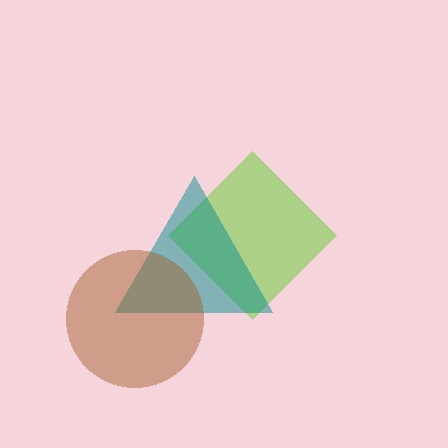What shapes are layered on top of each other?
The layered shapes are: a lime diamond, a teal triangle, a brown circle.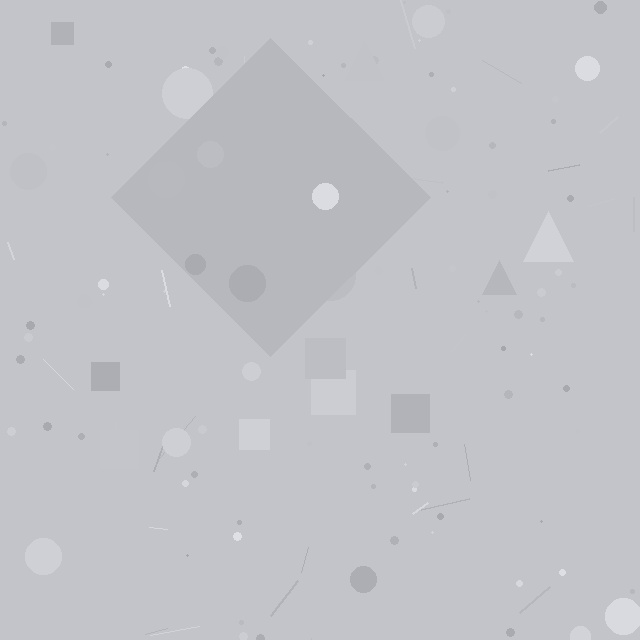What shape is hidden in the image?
A diamond is hidden in the image.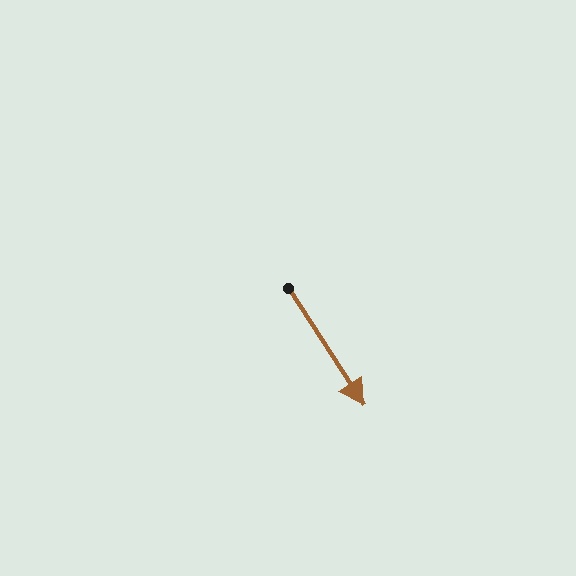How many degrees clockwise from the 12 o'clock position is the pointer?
Approximately 147 degrees.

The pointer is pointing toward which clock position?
Roughly 5 o'clock.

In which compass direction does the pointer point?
Southeast.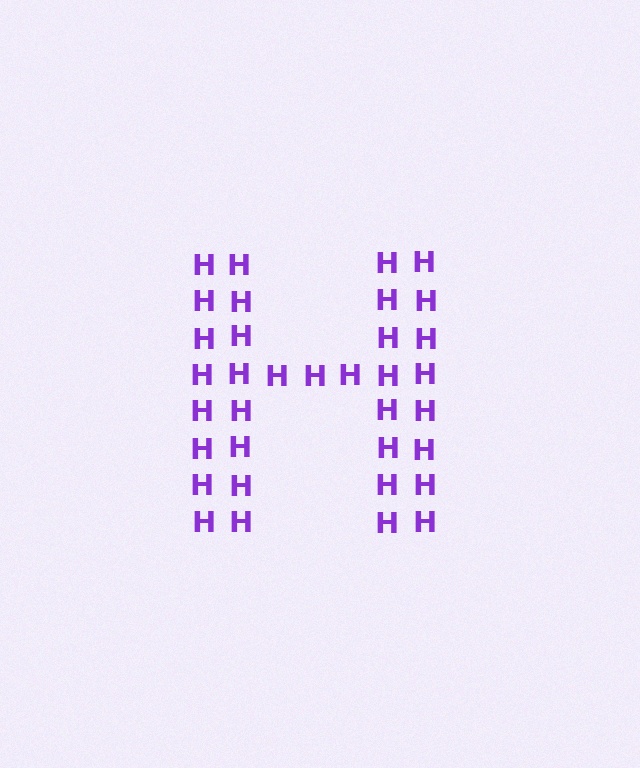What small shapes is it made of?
It is made of small letter H's.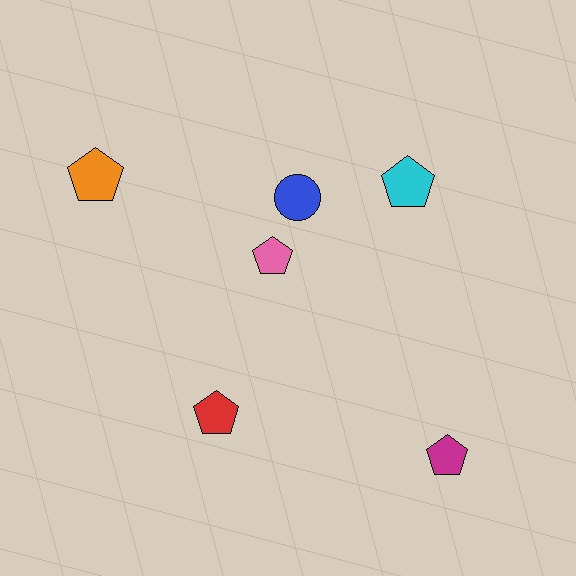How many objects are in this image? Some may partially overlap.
There are 6 objects.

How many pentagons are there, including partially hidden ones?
There are 5 pentagons.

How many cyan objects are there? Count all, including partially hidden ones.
There is 1 cyan object.